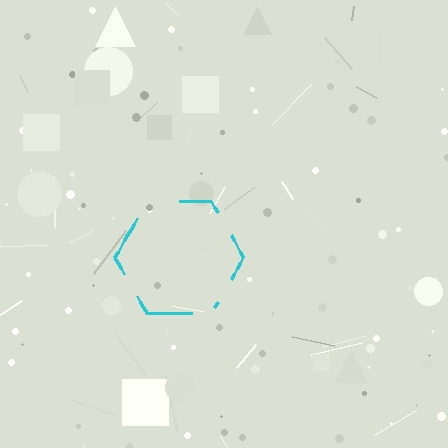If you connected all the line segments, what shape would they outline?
They would outline a hexagon.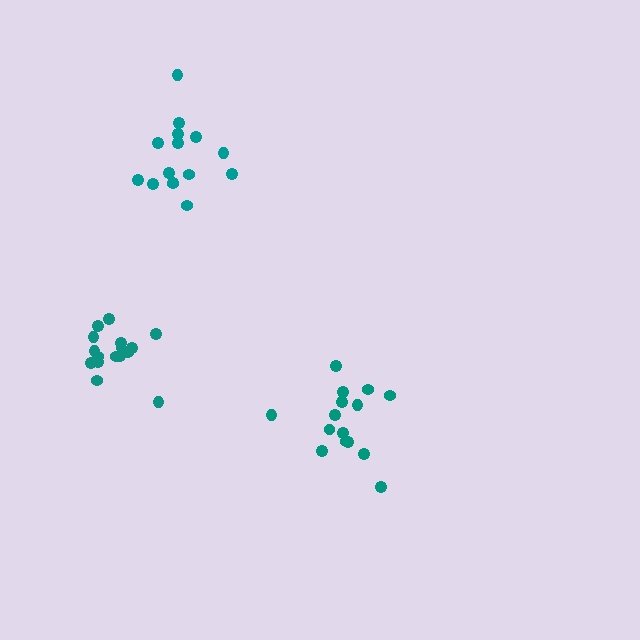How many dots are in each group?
Group 1: 15 dots, Group 2: 16 dots, Group 3: 15 dots (46 total).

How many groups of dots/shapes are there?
There are 3 groups.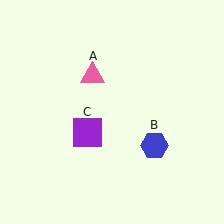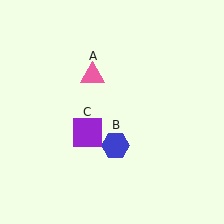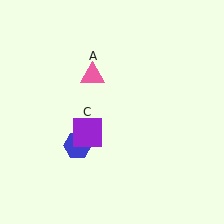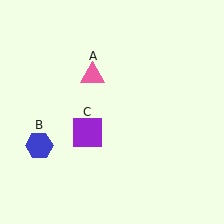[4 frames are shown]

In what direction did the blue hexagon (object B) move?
The blue hexagon (object B) moved left.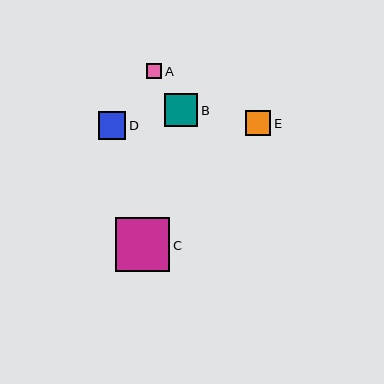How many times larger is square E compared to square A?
Square E is approximately 1.7 times the size of square A.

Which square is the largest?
Square C is the largest with a size of approximately 54 pixels.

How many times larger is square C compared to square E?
Square C is approximately 2.1 times the size of square E.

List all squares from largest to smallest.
From largest to smallest: C, B, D, E, A.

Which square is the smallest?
Square A is the smallest with a size of approximately 15 pixels.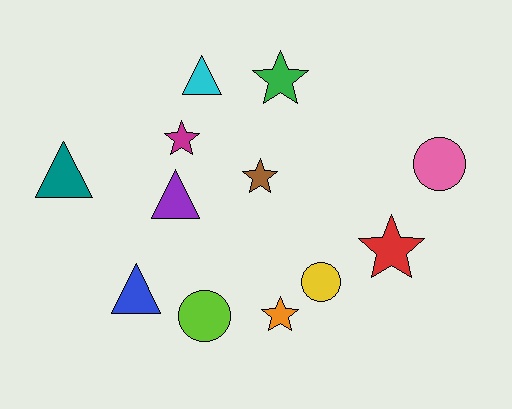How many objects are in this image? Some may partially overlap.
There are 12 objects.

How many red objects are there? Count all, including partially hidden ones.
There is 1 red object.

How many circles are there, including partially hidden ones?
There are 3 circles.